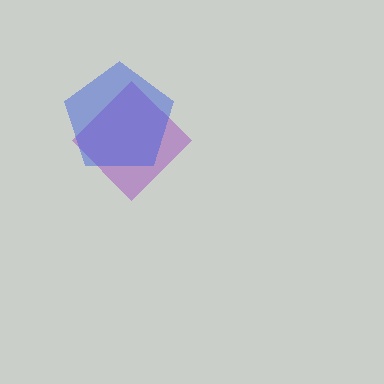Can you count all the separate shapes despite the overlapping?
Yes, there are 2 separate shapes.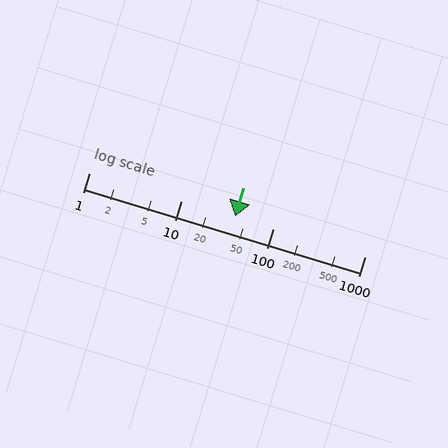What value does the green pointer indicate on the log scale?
The pointer indicates approximately 39.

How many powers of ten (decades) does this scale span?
The scale spans 3 decades, from 1 to 1000.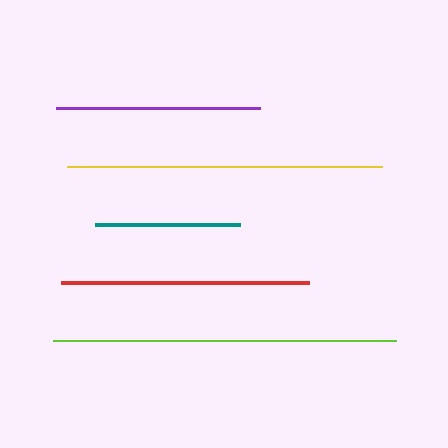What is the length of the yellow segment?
The yellow segment is approximately 315 pixels long.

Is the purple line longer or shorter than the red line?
The red line is longer than the purple line.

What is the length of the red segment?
The red segment is approximately 249 pixels long.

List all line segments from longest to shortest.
From longest to shortest: lime, yellow, red, purple, teal.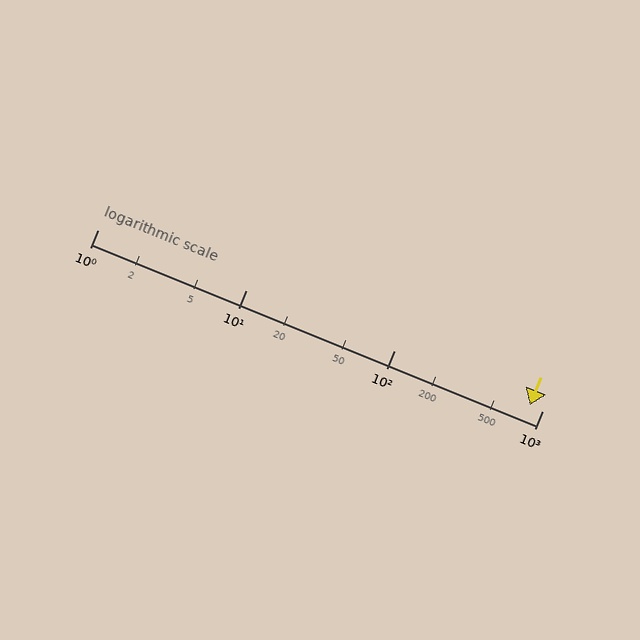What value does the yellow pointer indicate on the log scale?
The pointer indicates approximately 820.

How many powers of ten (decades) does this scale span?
The scale spans 3 decades, from 1 to 1000.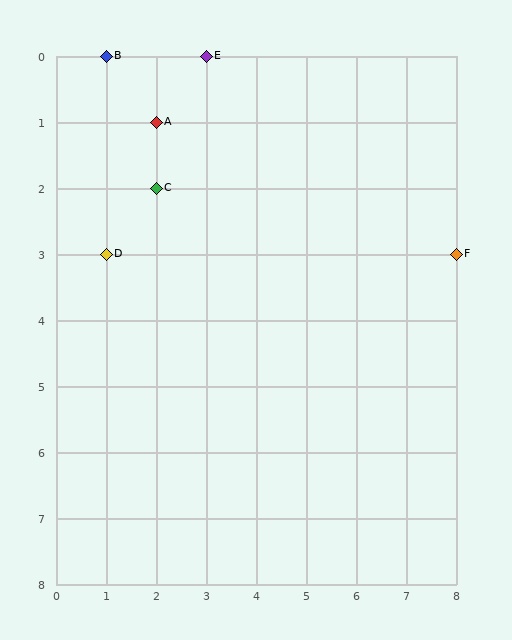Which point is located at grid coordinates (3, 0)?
Point E is at (3, 0).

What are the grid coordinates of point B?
Point B is at grid coordinates (1, 0).